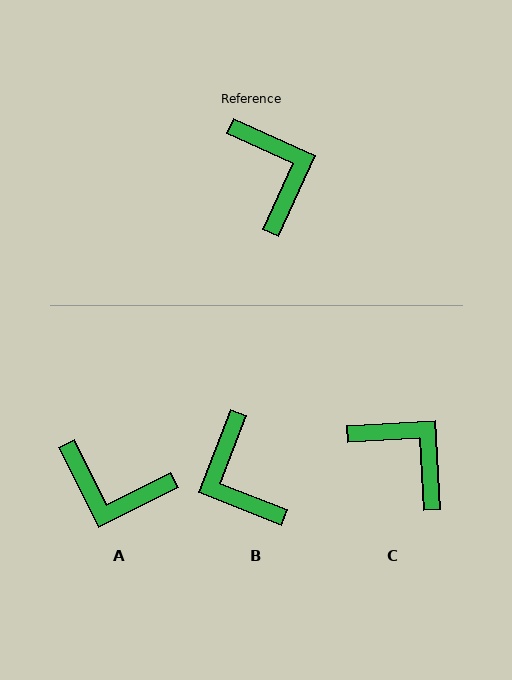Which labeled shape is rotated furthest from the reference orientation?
B, about 177 degrees away.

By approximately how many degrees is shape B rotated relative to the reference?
Approximately 177 degrees clockwise.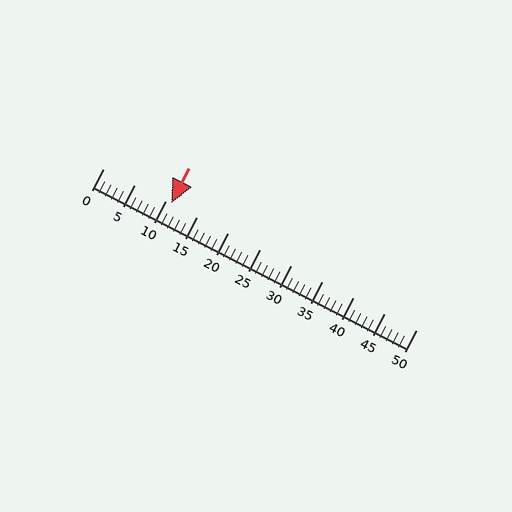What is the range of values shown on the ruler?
The ruler shows values from 0 to 50.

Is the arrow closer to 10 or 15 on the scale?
The arrow is closer to 10.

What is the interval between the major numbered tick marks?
The major tick marks are spaced 5 units apart.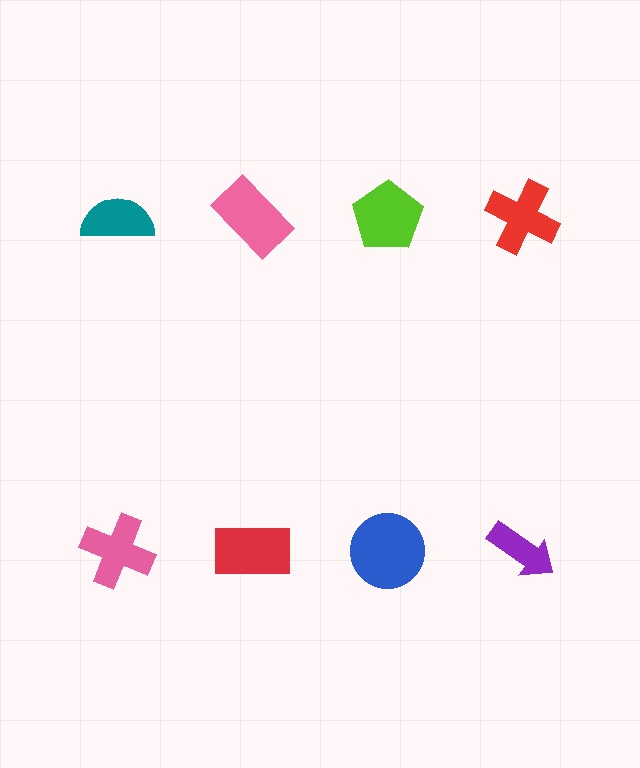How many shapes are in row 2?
4 shapes.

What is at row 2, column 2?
A red rectangle.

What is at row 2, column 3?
A blue circle.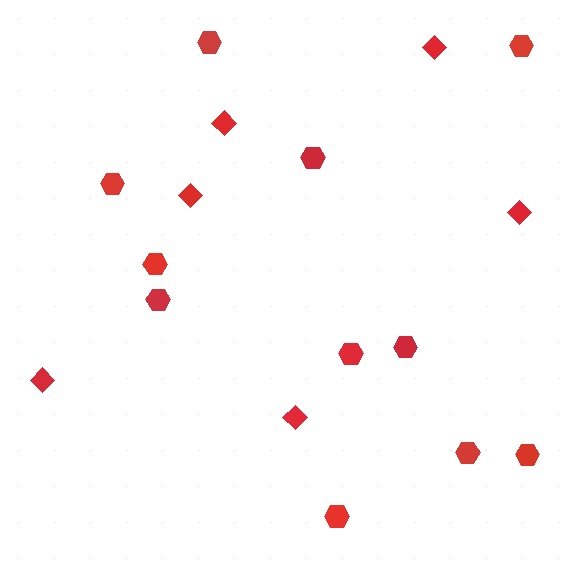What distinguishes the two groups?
There are 2 groups: one group of hexagons (11) and one group of diamonds (6).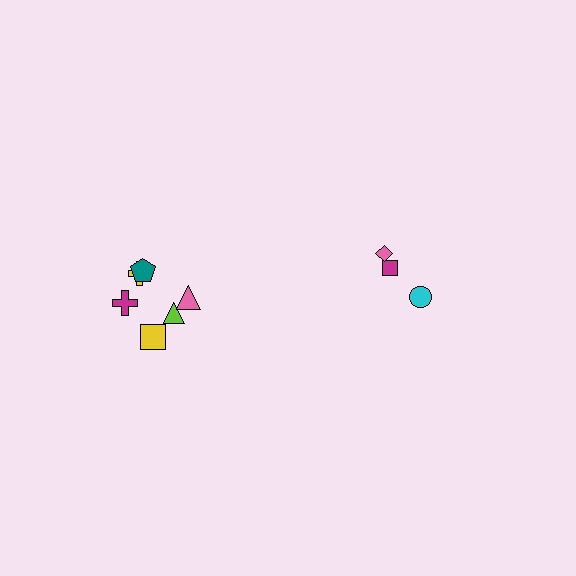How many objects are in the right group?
There are 3 objects.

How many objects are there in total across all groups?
There are 9 objects.